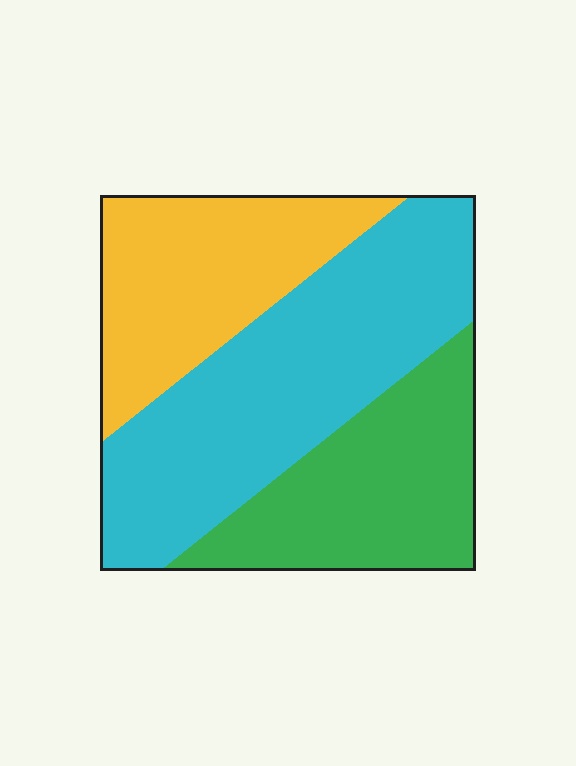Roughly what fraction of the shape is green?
Green takes up between a sixth and a third of the shape.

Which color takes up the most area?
Cyan, at roughly 45%.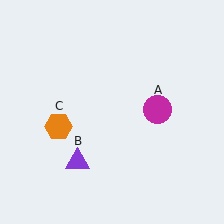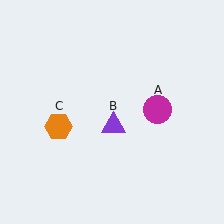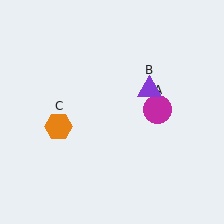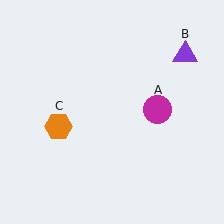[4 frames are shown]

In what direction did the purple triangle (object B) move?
The purple triangle (object B) moved up and to the right.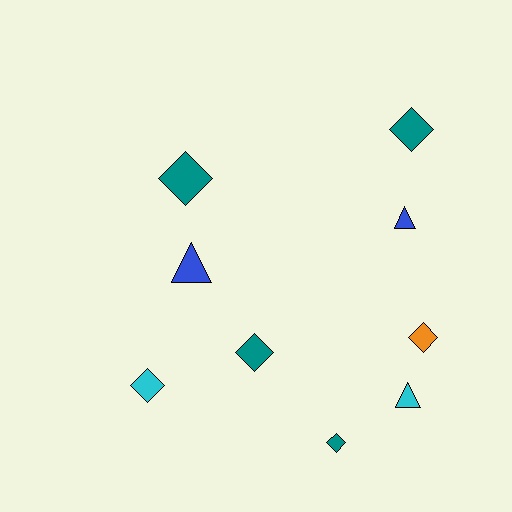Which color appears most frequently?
Teal, with 4 objects.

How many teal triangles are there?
There are no teal triangles.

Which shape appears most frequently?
Diamond, with 6 objects.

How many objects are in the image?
There are 9 objects.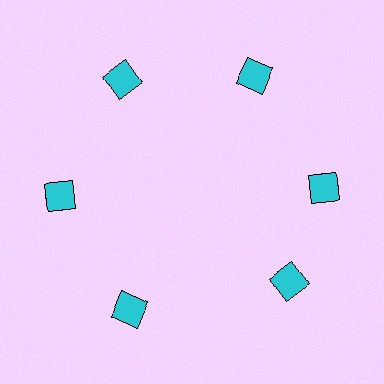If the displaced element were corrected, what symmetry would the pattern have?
It would have 6-fold rotational symmetry — the pattern would map onto itself every 60 degrees.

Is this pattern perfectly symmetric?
No. The 6 cyan squares are arranged in a ring, but one element near the 5 o'clock position is rotated out of alignment along the ring, breaking the 6-fold rotational symmetry.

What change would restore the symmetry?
The symmetry would be restored by rotating it back into even spacing with its neighbors so that all 6 squares sit at equal angles and equal distance from the center.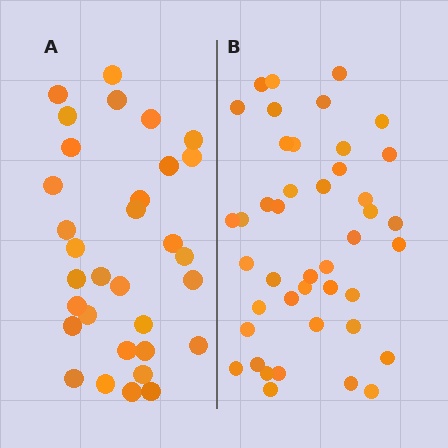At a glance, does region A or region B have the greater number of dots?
Region B (the right region) has more dots.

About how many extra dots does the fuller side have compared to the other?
Region B has roughly 12 or so more dots than region A.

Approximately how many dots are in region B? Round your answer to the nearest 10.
About 40 dots. (The exact count is 43, which rounds to 40.)